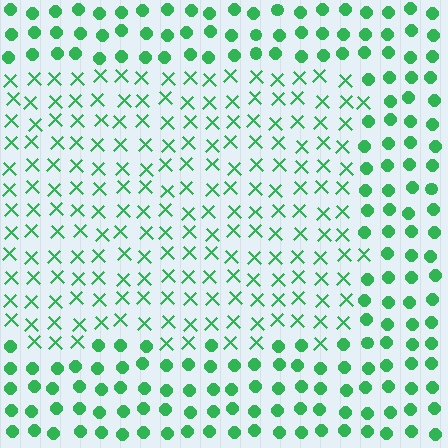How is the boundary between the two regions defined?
The boundary is defined by a change in element shape: X marks inside vs. circles outside. All elements share the same color and spacing.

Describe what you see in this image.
The image is filled with small green elements arranged in a uniform grid. A rectangle-shaped region contains X marks, while the surrounding area contains circles. The boundary is defined purely by the change in element shape.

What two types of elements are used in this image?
The image uses X marks inside the rectangle region and circles outside it.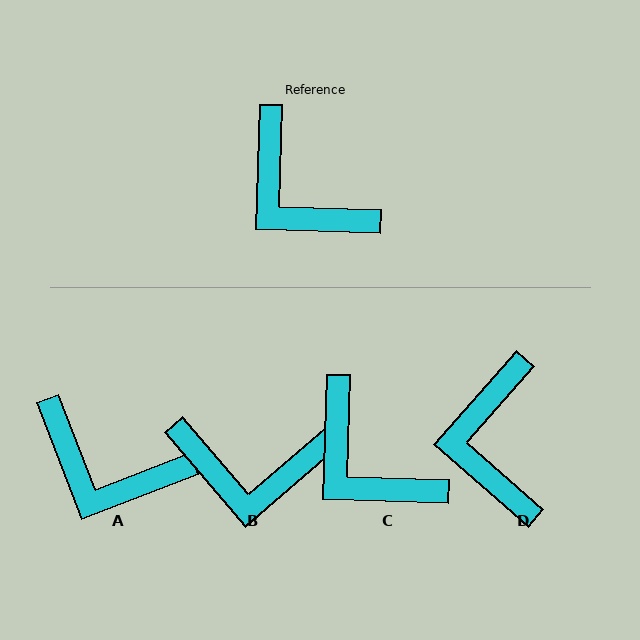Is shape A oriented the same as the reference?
No, it is off by about 23 degrees.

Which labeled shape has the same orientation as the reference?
C.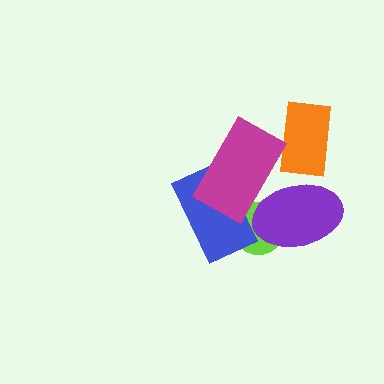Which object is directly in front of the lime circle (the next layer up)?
The blue rectangle is directly in front of the lime circle.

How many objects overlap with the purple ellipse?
2 objects overlap with the purple ellipse.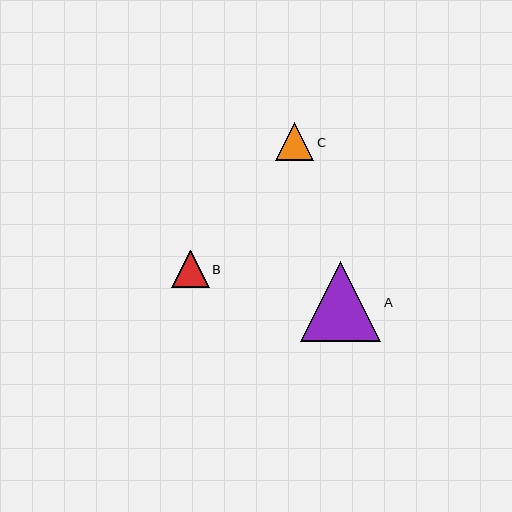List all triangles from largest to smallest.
From largest to smallest: A, C, B.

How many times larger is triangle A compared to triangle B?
Triangle A is approximately 2.1 times the size of triangle B.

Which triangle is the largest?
Triangle A is the largest with a size of approximately 80 pixels.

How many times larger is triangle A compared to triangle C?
Triangle A is approximately 2.1 times the size of triangle C.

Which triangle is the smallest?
Triangle B is the smallest with a size of approximately 37 pixels.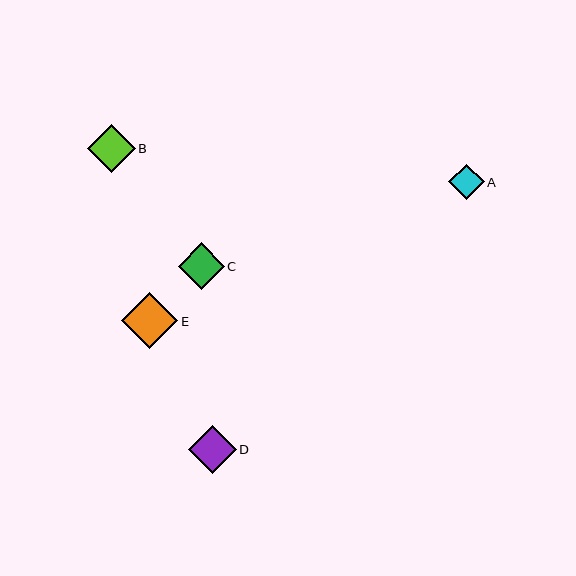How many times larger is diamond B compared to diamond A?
Diamond B is approximately 1.4 times the size of diamond A.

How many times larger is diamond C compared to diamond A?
Diamond C is approximately 1.3 times the size of diamond A.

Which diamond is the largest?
Diamond E is the largest with a size of approximately 57 pixels.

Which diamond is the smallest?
Diamond A is the smallest with a size of approximately 35 pixels.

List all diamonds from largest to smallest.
From largest to smallest: E, B, D, C, A.